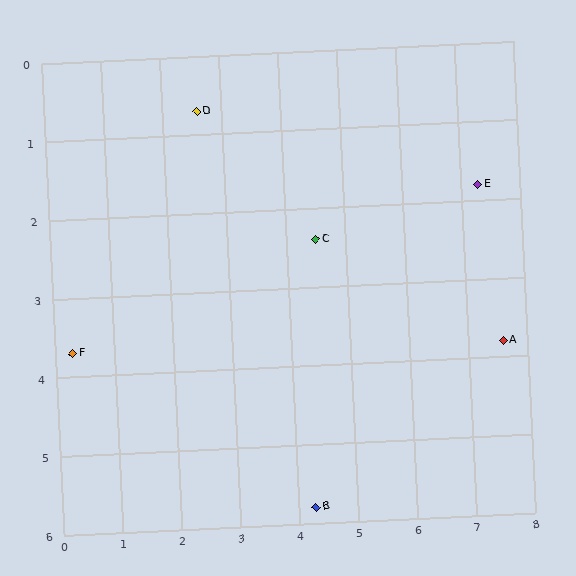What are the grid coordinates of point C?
Point C is at approximately (4.5, 2.4).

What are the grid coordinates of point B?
Point B is at approximately (4.3, 5.8).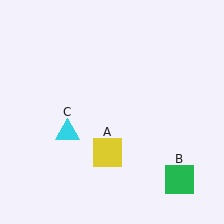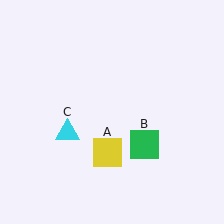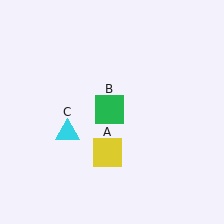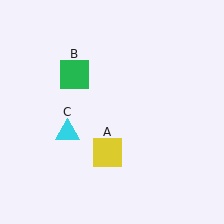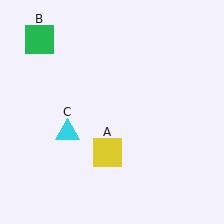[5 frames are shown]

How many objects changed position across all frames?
1 object changed position: green square (object B).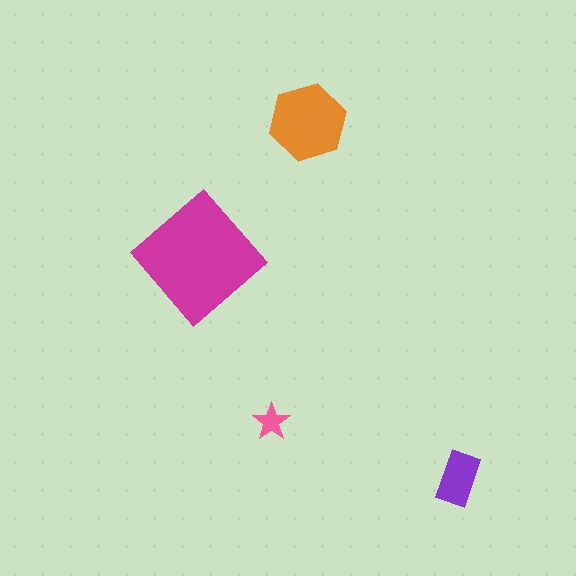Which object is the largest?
The magenta diamond.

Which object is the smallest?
The pink star.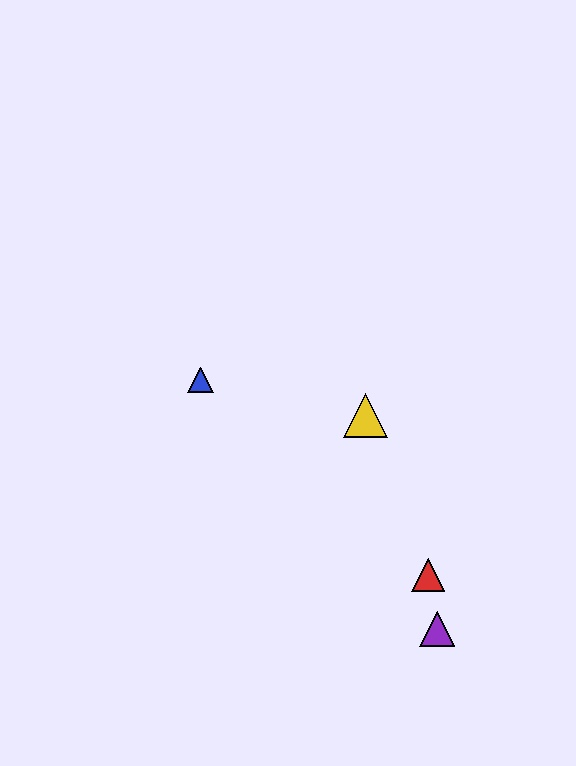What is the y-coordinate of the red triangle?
The red triangle is at y≈575.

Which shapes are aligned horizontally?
The green triangle, the yellow triangle are aligned horizontally.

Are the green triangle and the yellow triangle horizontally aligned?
Yes, both are at y≈415.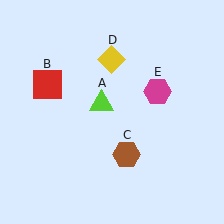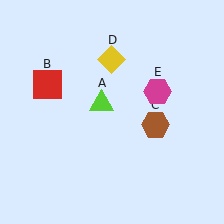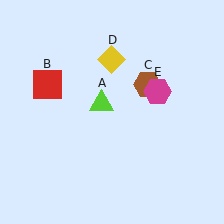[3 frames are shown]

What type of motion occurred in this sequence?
The brown hexagon (object C) rotated counterclockwise around the center of the scene.